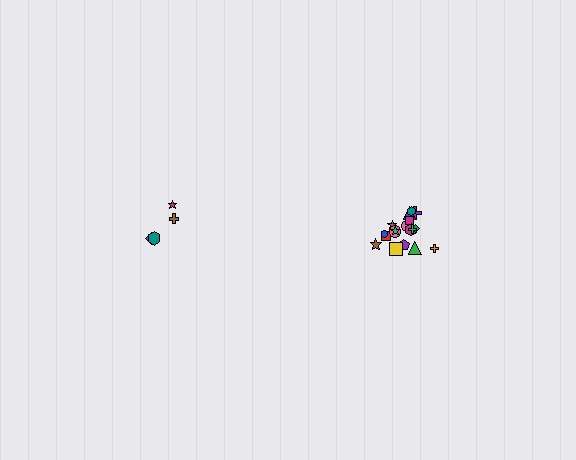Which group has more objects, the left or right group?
The right group.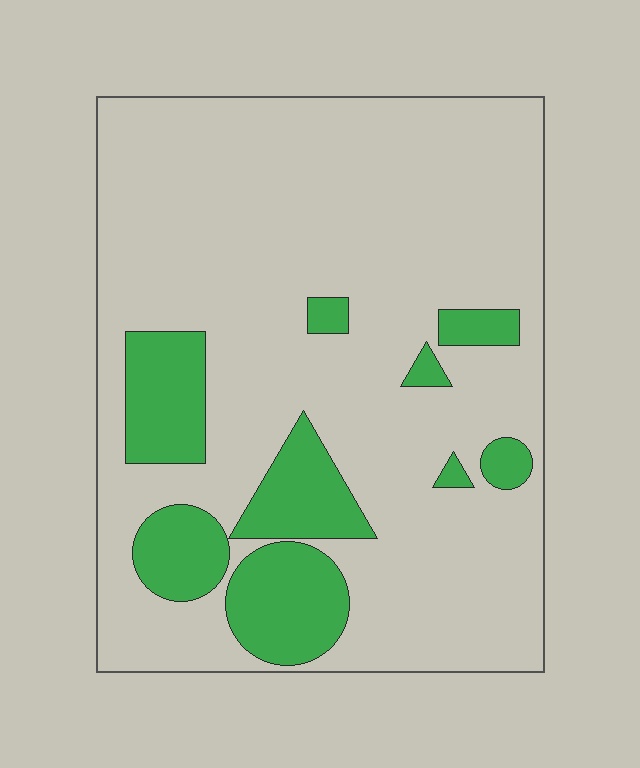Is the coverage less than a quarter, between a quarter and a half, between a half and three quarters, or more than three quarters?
Less than a quarter.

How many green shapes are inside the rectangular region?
9.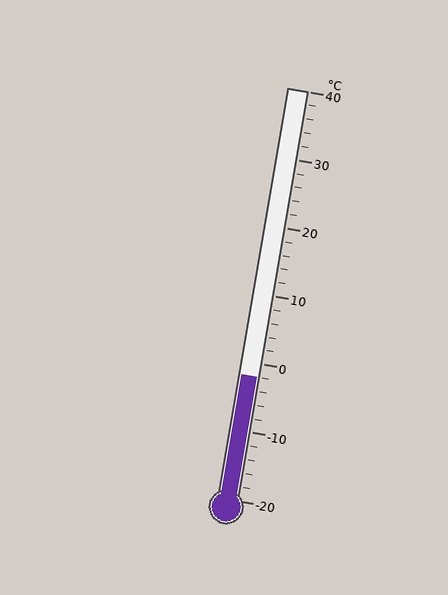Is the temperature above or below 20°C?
The temperature is below 20°C.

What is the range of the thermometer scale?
The thermometer scale ranges from -20°C to 40°C.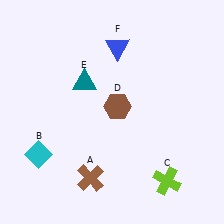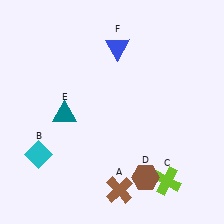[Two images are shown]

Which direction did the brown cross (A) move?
The brown cross (A) moved right.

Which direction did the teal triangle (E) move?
The teal triangle (E) moved down.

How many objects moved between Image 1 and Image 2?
3 objects moved between the two images.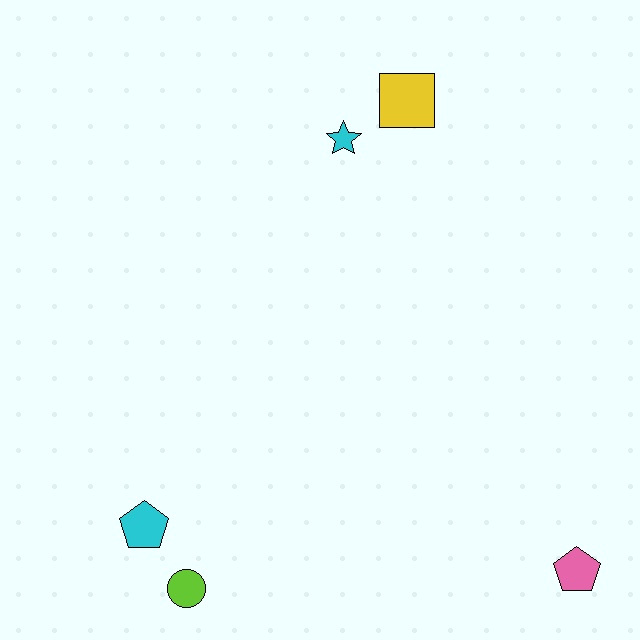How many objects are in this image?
There are 5 objects.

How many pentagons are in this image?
There are 2 pentagons.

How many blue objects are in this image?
There are no blue objects.